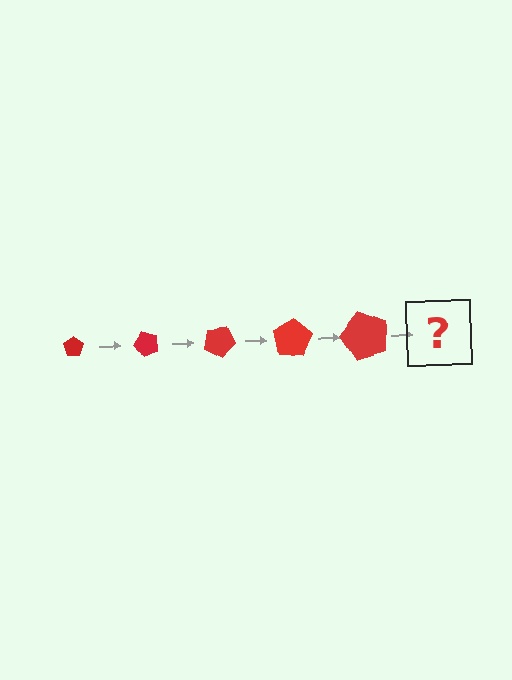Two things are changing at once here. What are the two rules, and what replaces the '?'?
The two rules are that the pentagon grows larger each step and it rotates 50 degrees each step. The '?' should be a pentagon, larger than the previous one and rotated 250 degrees from the start.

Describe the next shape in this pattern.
It should be a pentagon, larger than the previous one and rotated 250 degrees from the start.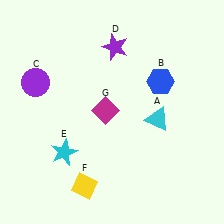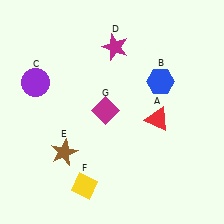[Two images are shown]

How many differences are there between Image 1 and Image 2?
There are 3 differences between the two images.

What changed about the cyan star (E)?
In Image 1, E is cyan. In Image 2, it changed to brown.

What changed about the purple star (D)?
In Image 1, D is purple. In Image 2, it changed to magenta.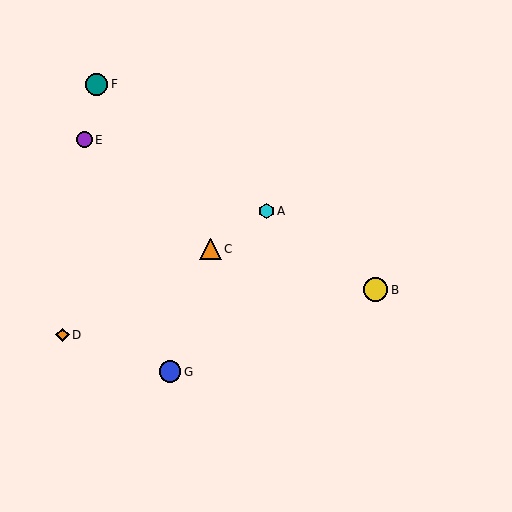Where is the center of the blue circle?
The center of the blue circle is at (170, 372).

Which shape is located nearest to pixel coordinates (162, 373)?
The blue circle (labeled G) at (170, 372) is nearest to that location.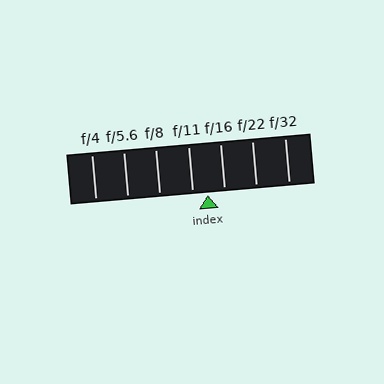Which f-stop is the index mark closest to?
The index mark is closest to f/11.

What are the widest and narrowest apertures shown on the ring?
The widest aperture shown is f/4 and the narrowest is f/32.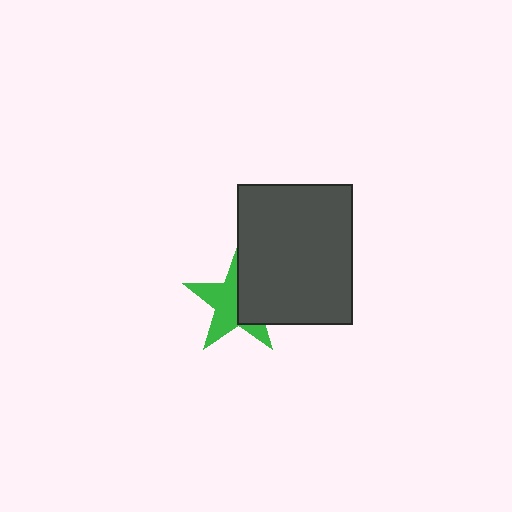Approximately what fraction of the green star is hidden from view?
Roughly 43% of the green star is hidden behind the dark gray rectangle.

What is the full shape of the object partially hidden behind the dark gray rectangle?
The partially hidden object is a green star.